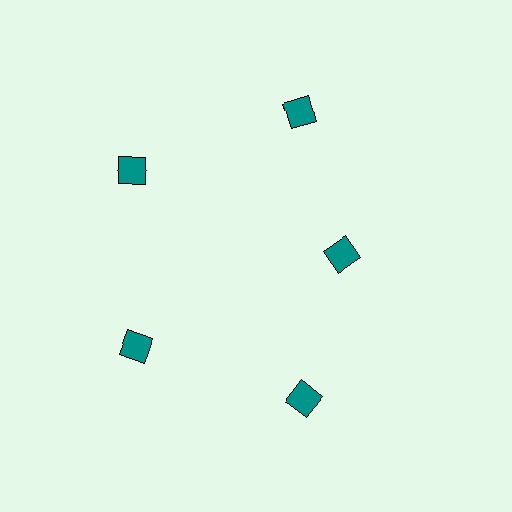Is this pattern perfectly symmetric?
No. The 5 teal diamonds are arranged in a ring, but one element near the 3 o'clock position is pulled inward toward the center, breaking the 5-fold rotational symmetry.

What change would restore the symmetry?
The symmetry would be restored by moving it outward, back onto the ring so that all 5 diamonds sit at equal angles and equal distance from the center.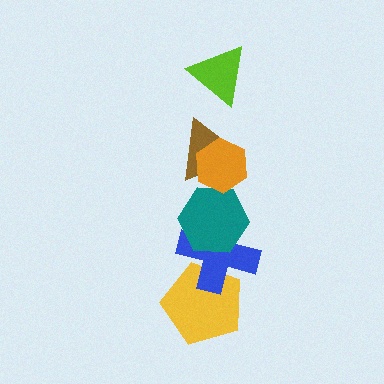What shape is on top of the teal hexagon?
The brown triangle is on top of the teal hexagon.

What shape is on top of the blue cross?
The teal hexagon is on top of the blue cross.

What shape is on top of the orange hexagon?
The lime triangle is on top of the orange hexagon.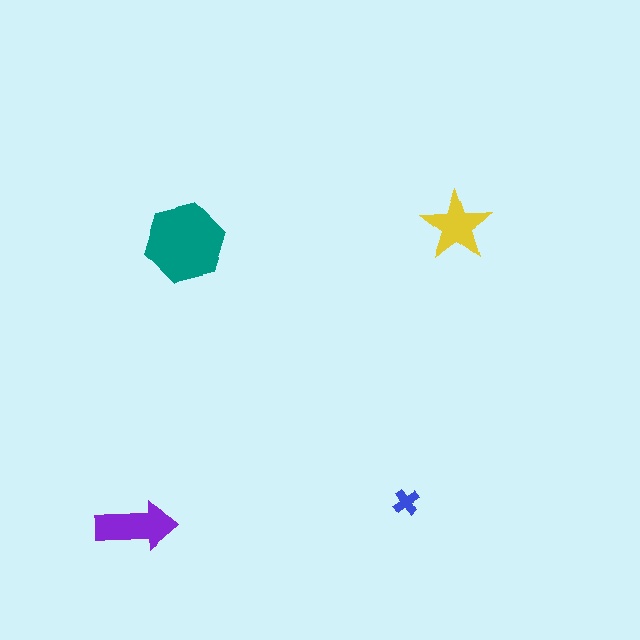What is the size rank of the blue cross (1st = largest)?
4th.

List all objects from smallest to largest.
The blue cross, the yellow star, the purple arrow, the teal hexagon.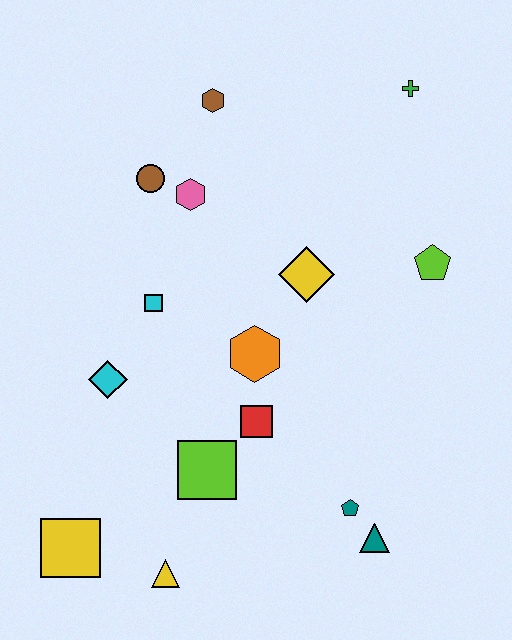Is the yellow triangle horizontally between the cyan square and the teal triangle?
Yes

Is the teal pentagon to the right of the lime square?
Yes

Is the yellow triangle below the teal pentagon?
Yes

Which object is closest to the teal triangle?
The teal pentagon is closest to the teal triangle.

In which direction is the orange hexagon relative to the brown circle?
The orange hexagon is below the brown circle.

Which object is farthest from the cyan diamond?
The green cross is farthest from the cyan diamond.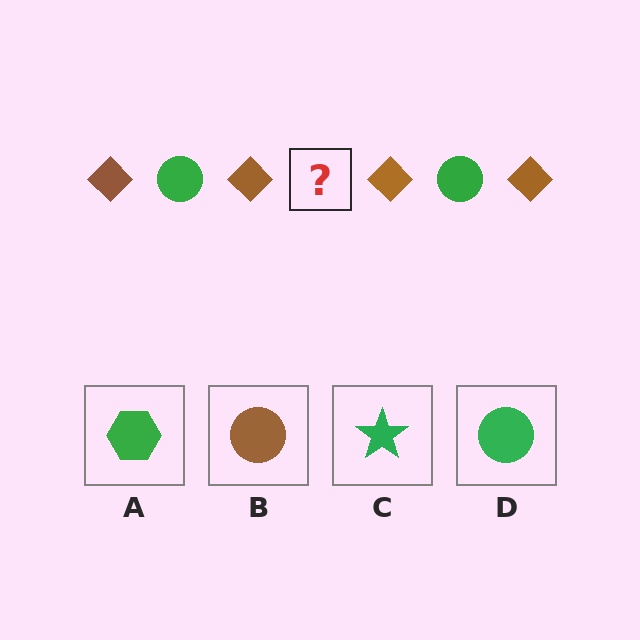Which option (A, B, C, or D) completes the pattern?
D.